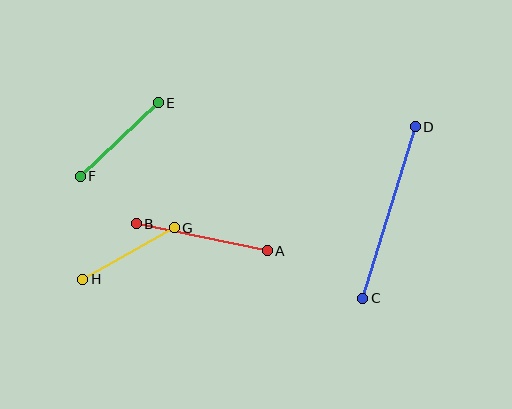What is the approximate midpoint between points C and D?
The midpoint is at approximately (389, 213) pixels.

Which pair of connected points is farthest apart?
Points C and D are farthest apart.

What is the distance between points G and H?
The distance is approximately 105 pixels.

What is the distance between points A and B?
The distance is approximately 134 pixels.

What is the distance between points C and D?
The distance is approximately 179 pixels.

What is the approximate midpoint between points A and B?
The midpoint is at approximately (202, 237) pixels.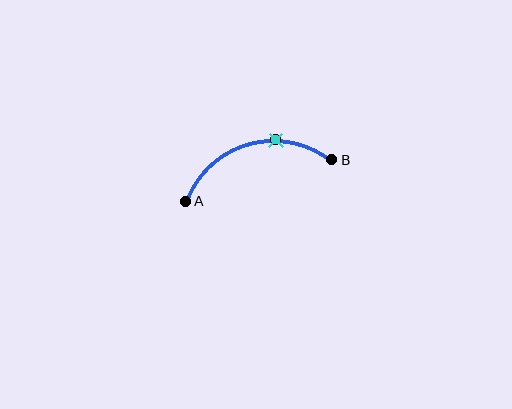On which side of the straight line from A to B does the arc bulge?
The arc bulges above the straight line connecting A and B.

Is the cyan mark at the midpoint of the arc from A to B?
No. The cyan mark lies on the arc but is closer to endpoint B. The arc midpoint would be at the point on the curve equidistant along the arc from both A and B.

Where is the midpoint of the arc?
The arc midpoint is the point on the curve farthest from the straight line joining A and B. It sits above that line.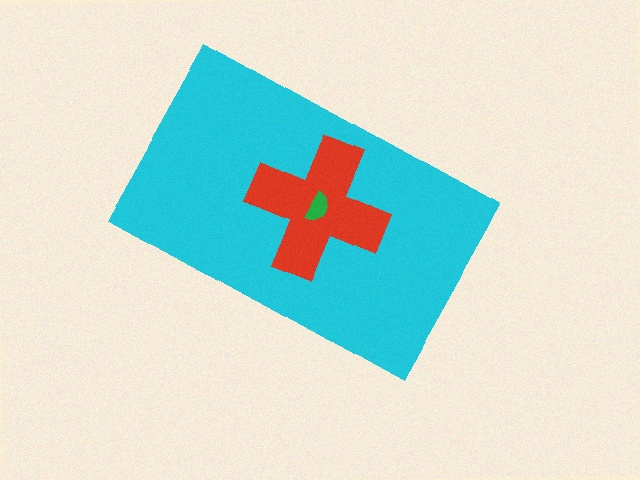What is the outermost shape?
The cyan rectangle.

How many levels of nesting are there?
3.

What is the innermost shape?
The green semicircle.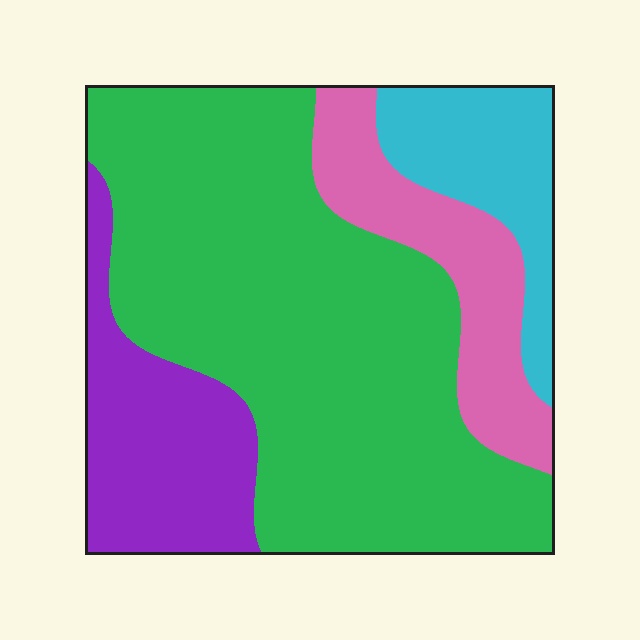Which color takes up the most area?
Green, at roughly 55%.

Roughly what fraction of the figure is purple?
Purple takes up between a sixth and a third of the figure.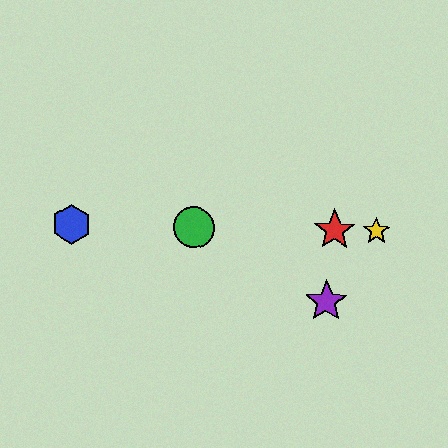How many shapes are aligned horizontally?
4 shapes (the red star, the blue hexagon, the green circle, the yellow star) are aligned horizontally.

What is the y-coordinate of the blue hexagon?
The blue hexagon is at y≈225.